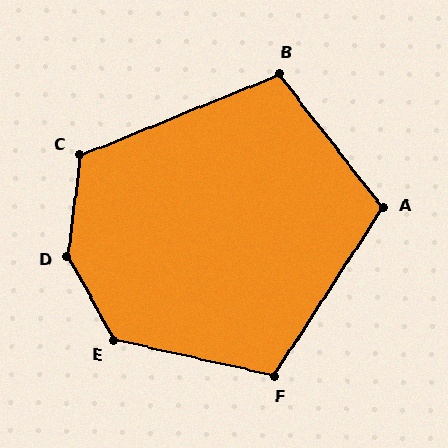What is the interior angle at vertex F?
Approximately 110 degrees (obtuse).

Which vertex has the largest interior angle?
D, at approximately 144 degrees.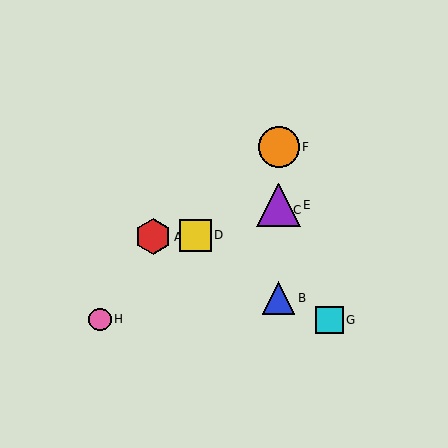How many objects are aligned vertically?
4 objects (B, C, E, F) are aligned vertically.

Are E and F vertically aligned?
Yes, both are at x≈279.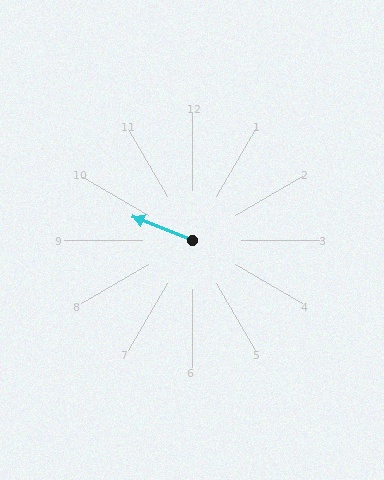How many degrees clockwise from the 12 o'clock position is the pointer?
Approximately 292 degrees.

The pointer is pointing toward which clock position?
Roughly 10 o'clock.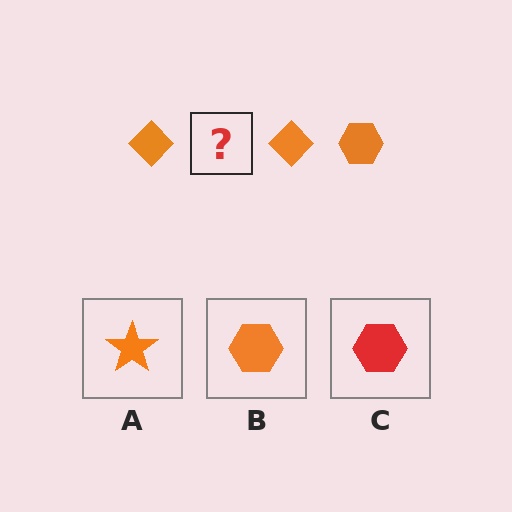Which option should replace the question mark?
Option B.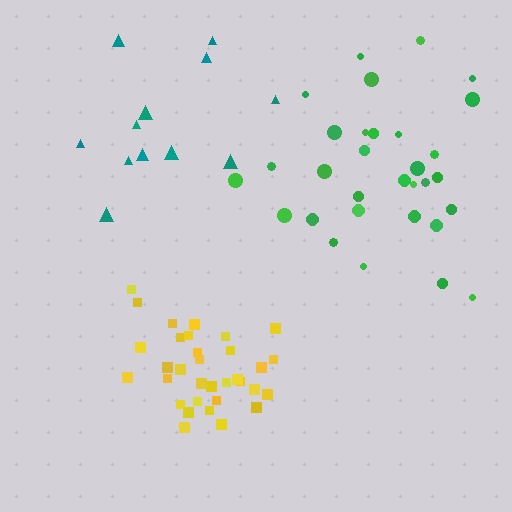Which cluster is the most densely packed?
Yellow.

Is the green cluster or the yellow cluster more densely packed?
Yellow.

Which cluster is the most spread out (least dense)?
Teal.